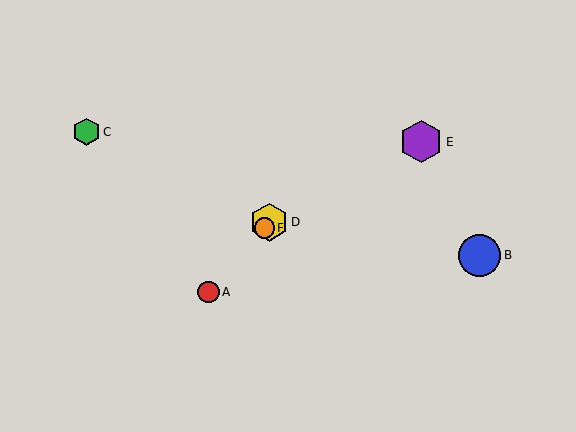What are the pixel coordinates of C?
Object C is at (86, 132).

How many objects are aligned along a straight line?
3 objects (A, D, F) are aligned along a straight line.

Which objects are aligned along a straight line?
Objects A, D, F are aligned along a straight line.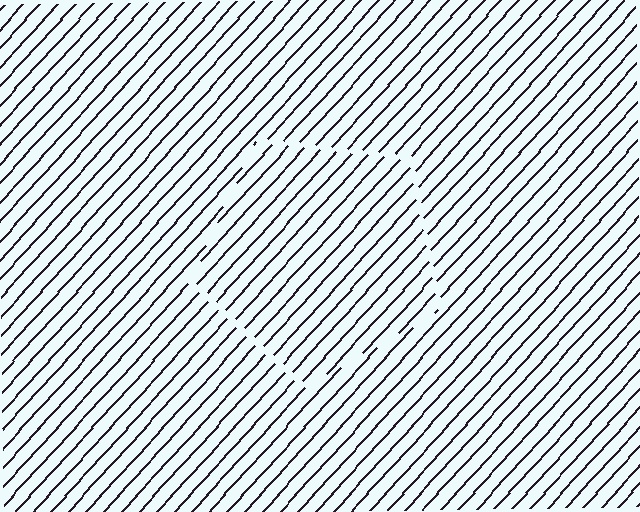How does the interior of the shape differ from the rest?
The interior of the shape contains the same grating, shifted by half a period — the contour is defined by the phase discontinuity where line-ends from the inner and outer gratings abut.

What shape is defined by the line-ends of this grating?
An illusory pentagon. The interior of the shape contains the same grating, shifted by half a period — the contour is defined by the phase discontinuity where line-ends from the inner and outer gratings abut.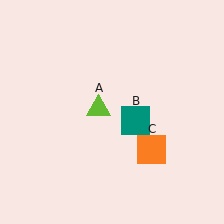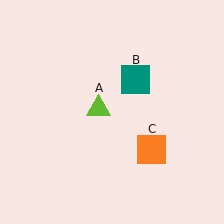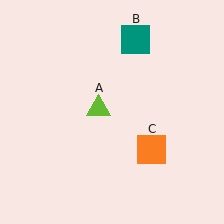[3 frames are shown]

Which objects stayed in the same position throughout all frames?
Lime triangle (object A) and orange square (object C) remained stationary.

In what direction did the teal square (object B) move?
The teal square (object B) moved up.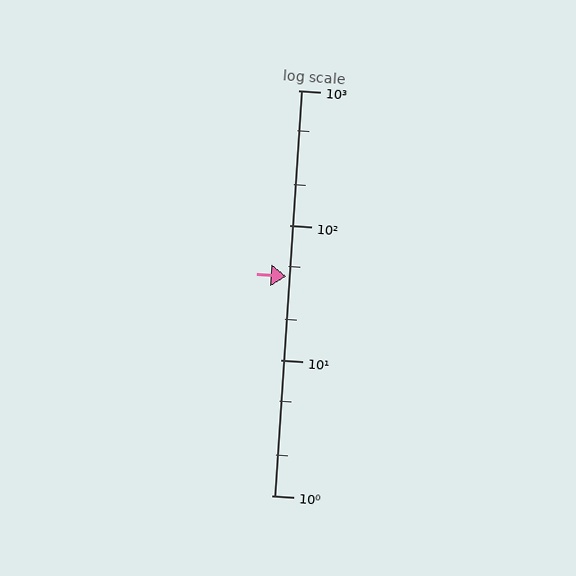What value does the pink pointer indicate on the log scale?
The pointer indicates approximately 42.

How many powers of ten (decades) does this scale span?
The scale spans 3 decades, from 1 to 1000.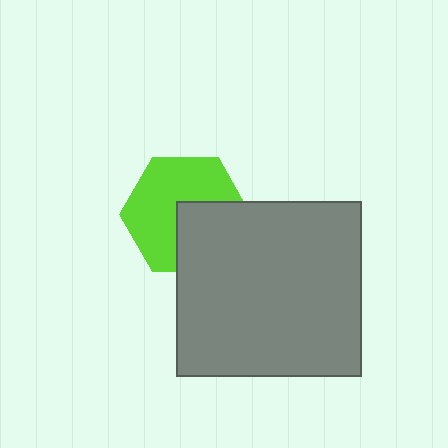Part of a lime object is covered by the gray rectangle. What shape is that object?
It is a hexagon.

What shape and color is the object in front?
The object in front is a gray rectangle.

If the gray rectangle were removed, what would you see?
You would see the complete lime hexagon.